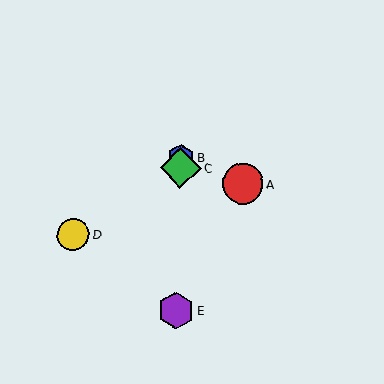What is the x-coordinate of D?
Object D is at x≈73.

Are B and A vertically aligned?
No, B is at x≈181 and A is at x≈243.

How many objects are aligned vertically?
3 objects (B, C, E) are aligned vertically.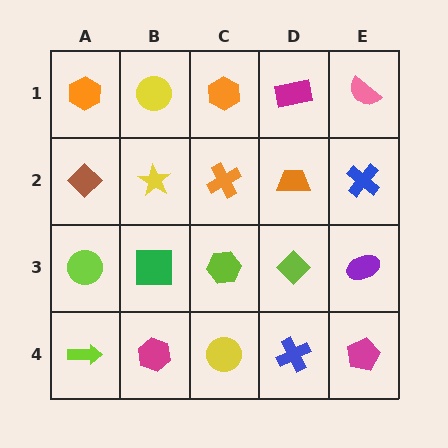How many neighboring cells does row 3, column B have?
4.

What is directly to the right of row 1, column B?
An orange hexagon.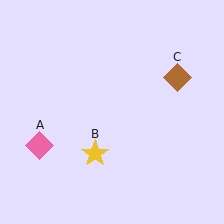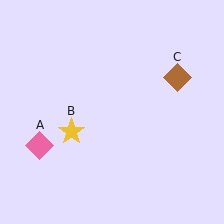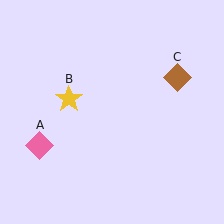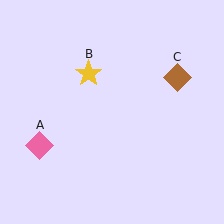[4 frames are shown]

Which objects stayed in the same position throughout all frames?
Pink diamond (object A) and brown diamond (object C) remained stationary.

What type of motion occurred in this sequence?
The yellow star (object B) rotated clockwise around the center of the scene.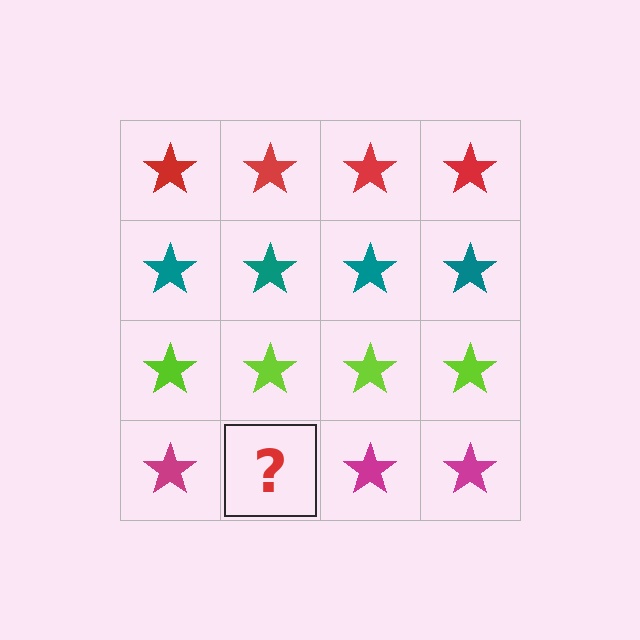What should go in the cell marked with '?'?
The missing cell should contain a magenta star.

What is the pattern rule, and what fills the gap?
The rule is that each row has a consistent color. The gap should be filled with a magenta star.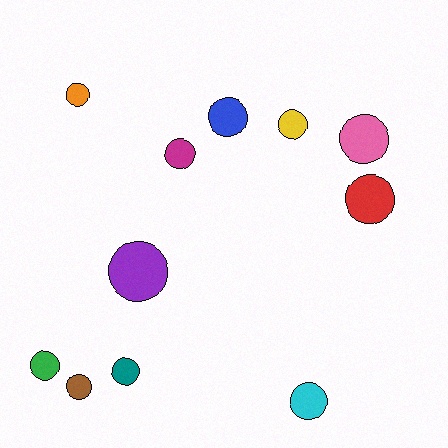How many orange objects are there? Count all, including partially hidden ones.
There is 1 orange object.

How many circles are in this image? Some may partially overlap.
There are 11 circles.